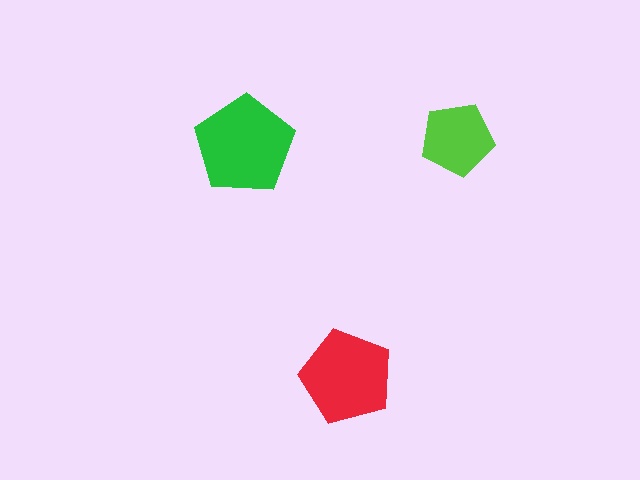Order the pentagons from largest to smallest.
the green one, the red one, the lime one.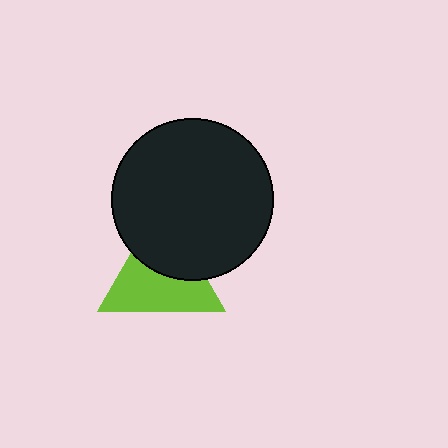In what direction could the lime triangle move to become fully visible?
The lime triangle could move down. That would shift it out from behind the black circle entirely.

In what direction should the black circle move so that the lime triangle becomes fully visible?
The black circle should move up. That is the shortest direction to clear the overlap and leave the lime triangle fully visible.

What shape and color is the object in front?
The object in front is a black circle.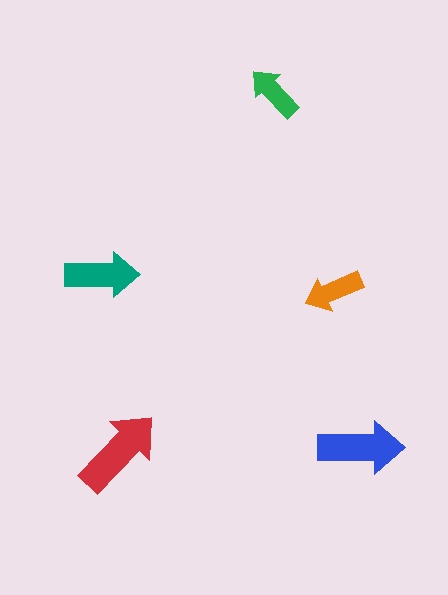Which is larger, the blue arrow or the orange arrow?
The blue one.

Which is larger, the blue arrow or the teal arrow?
The blue one.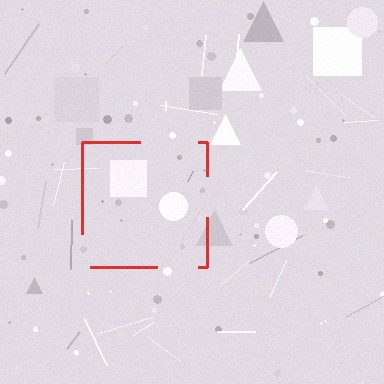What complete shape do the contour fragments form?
The contour fragments form a square.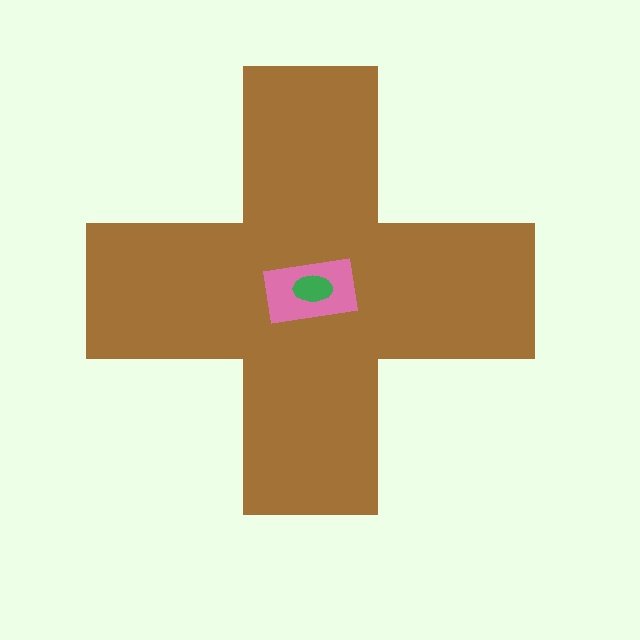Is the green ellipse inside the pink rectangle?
Yes.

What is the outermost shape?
The brown cross.